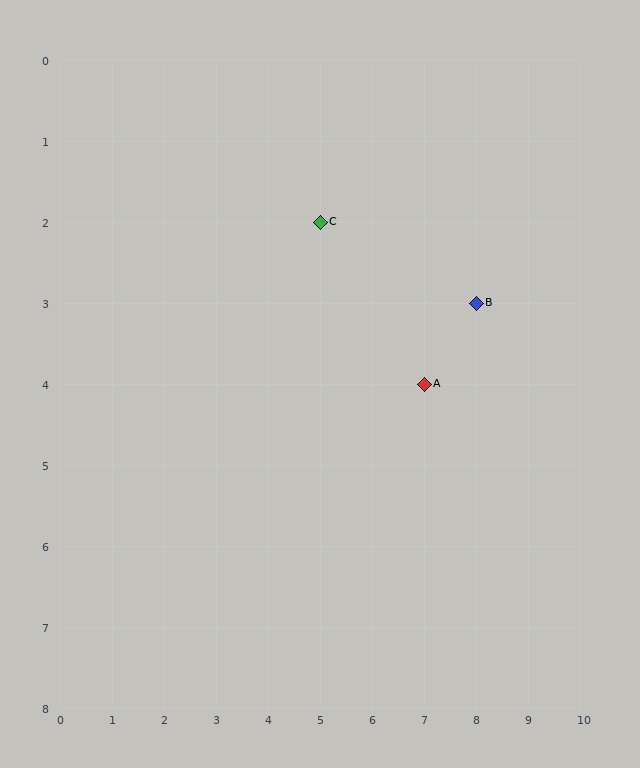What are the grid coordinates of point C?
Point C is at grid coordinates (5, 2).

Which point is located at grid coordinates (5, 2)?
Point C is at (5, 2).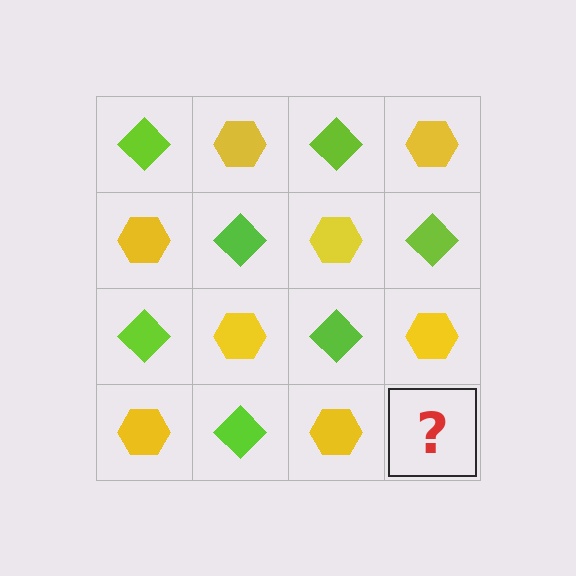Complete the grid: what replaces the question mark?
The question mark should be replaced with a lime diamond.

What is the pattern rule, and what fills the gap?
The rule is that it alternates lime diamond and yellow hexagon in a checkerboard pattern. The gap should be filled with a lime diamond.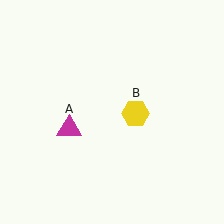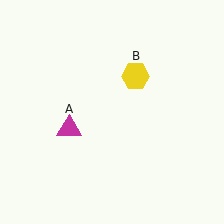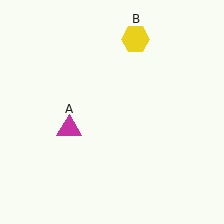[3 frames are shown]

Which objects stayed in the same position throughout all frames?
Magenta triangle (object A) remained stationary.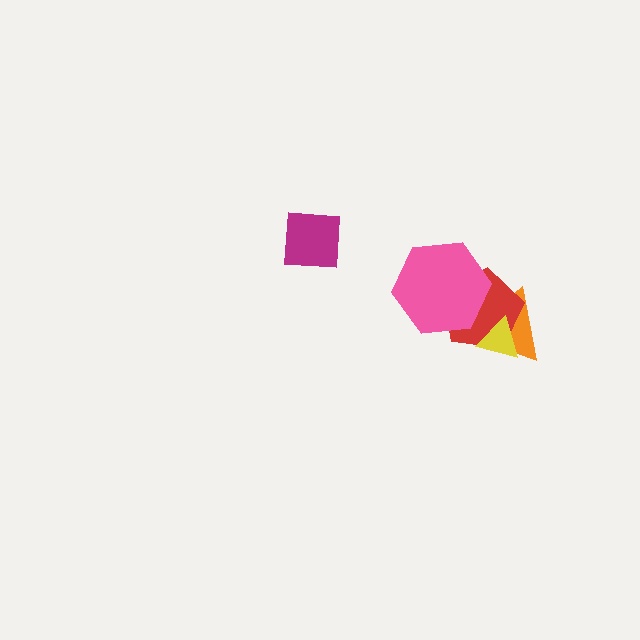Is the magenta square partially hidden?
No, no other shape covers it.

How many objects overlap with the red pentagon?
3 objects overlap with the red pentagon.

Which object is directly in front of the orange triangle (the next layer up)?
The red pentagon is directly in front of the orange triangle.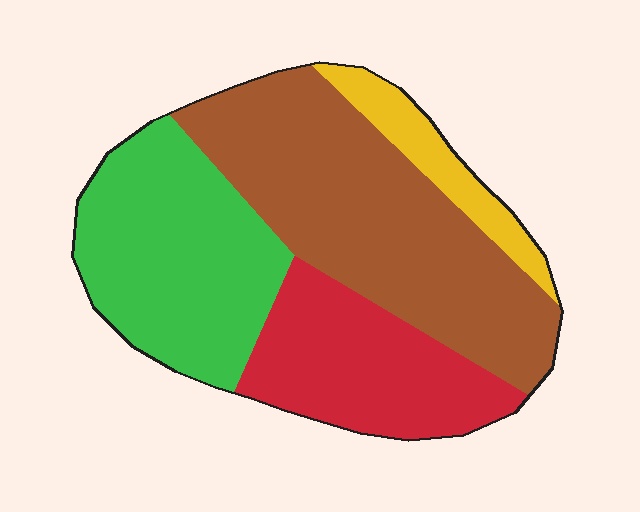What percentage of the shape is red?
Red covers around 20% of the shape.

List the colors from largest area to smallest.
From largest to smallest: brown, green, red, yellow.